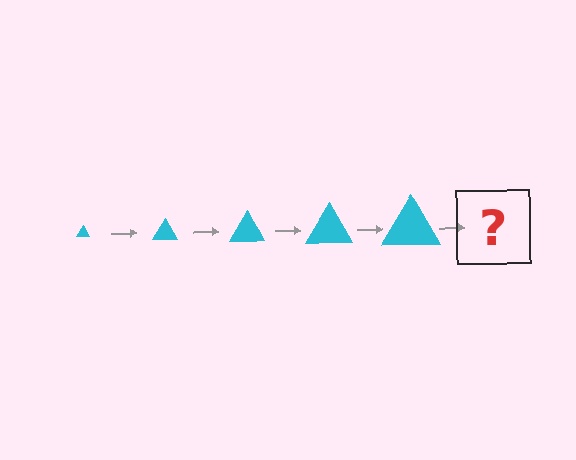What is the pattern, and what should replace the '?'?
The pattern is that the triangle gets progressively larger each step. The '?' should be a cyan triangle, larger than the previous one.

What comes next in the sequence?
The next element should be a cyan triangle, larger than the previous one.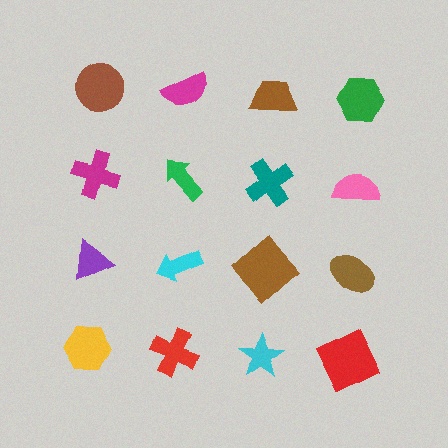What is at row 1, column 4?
A green hexagon.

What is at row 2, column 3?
A teal cross.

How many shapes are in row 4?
4 shapes.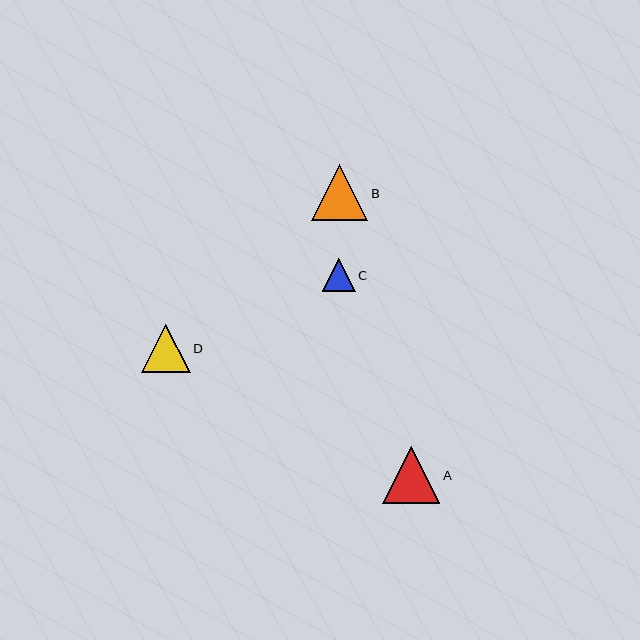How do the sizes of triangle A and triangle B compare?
Triangle A and triangle B are approximately the same size.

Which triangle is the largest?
Triangle A is the largest with a size of approximately 57 pixels.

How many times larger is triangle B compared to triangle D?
Triangle B is approximately 1.1 times the size of triangle D.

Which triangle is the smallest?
Triangle C is the smallest with a size of approximately 33 pixels.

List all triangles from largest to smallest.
From largest to smallest: A, B, D, C.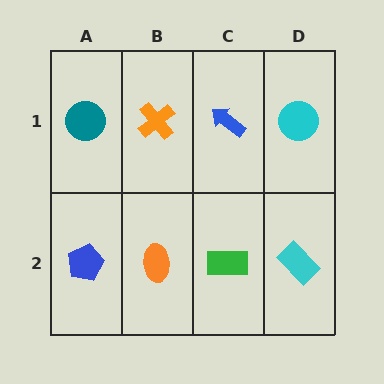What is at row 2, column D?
A cyan rectangle.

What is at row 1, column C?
A blue arrow.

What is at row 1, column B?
An orange cross.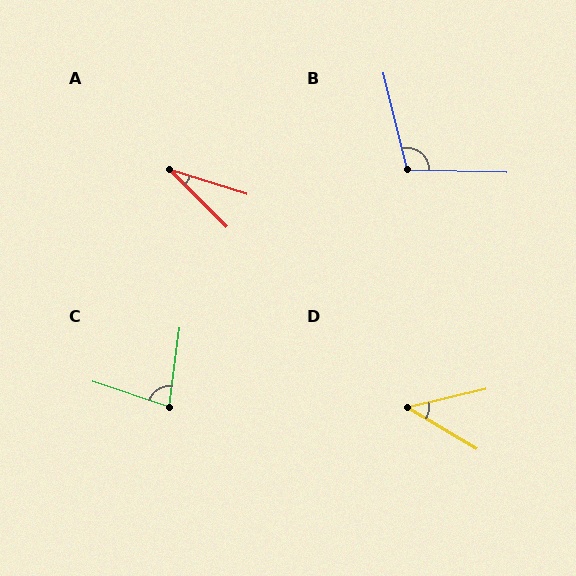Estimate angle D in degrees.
Approximately 44 degrees.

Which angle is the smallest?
A, at approximately 27 degrees.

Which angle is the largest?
B, at approximately 105 degrees.